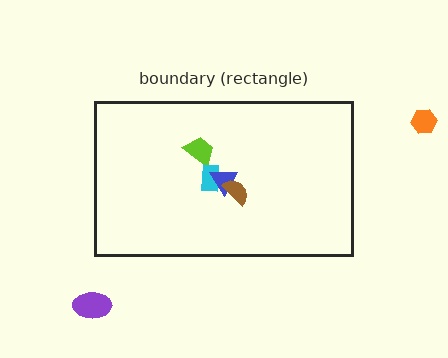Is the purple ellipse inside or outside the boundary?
Outside.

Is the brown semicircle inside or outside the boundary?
Inside.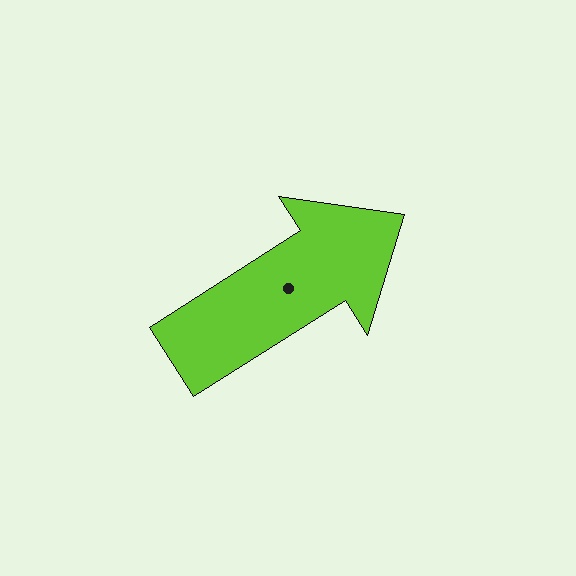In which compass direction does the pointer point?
Northeast.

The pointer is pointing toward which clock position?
Roughly 2 o'clock.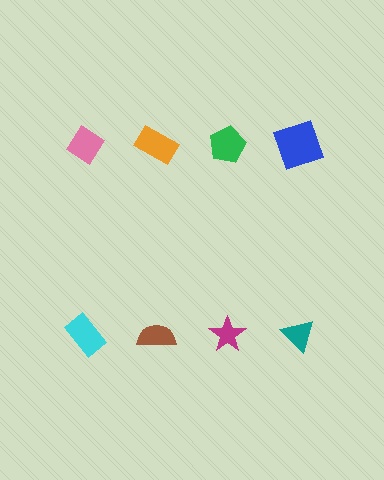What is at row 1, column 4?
A blue square.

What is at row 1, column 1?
A pink diamond.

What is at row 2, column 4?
A teal triangle.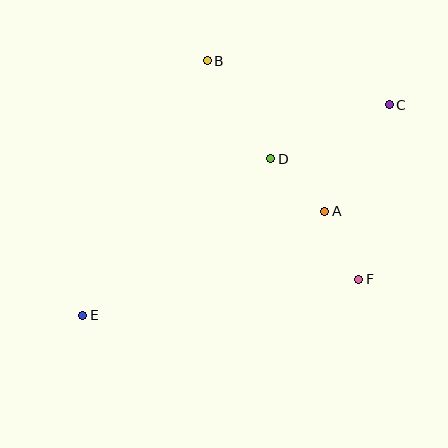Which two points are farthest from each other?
Points C and E are farthest from each other.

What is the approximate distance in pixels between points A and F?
The distance between A and F is approximately 76 pixels.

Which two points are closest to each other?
Points A and D are closest to each other.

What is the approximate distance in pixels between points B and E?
The distance between B and E is approximately 283 pixels.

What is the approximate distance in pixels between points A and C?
The distance between A and C is approximately 124 pixels.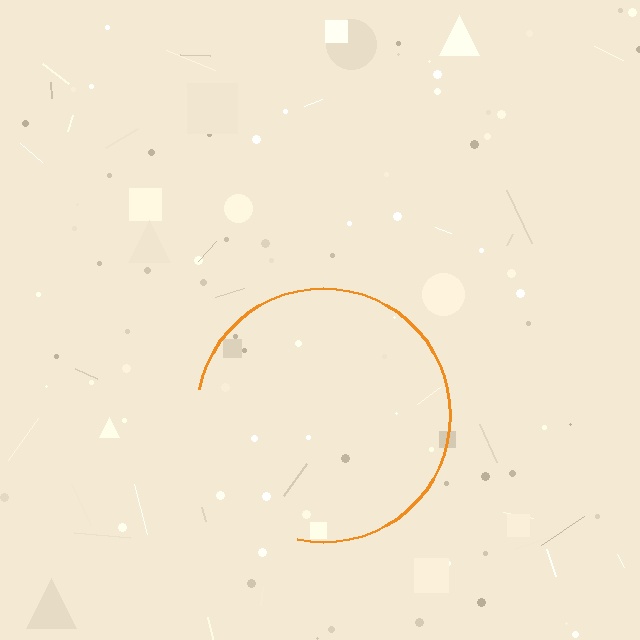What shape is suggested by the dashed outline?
The dashed outline suggests a circle.